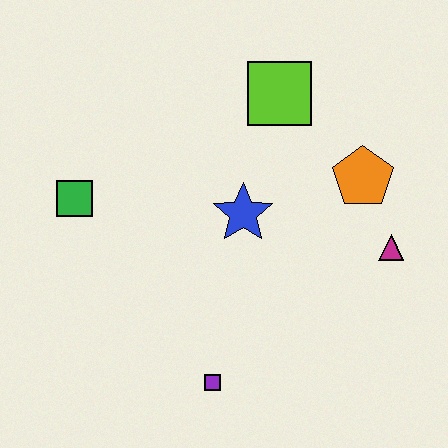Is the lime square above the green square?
Yes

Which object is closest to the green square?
The blue star is closest to the green square.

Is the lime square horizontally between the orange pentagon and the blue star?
Yes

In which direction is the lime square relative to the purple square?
The lime square is above the purple square.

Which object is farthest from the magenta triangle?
The green square is farthest from the magenta triangle.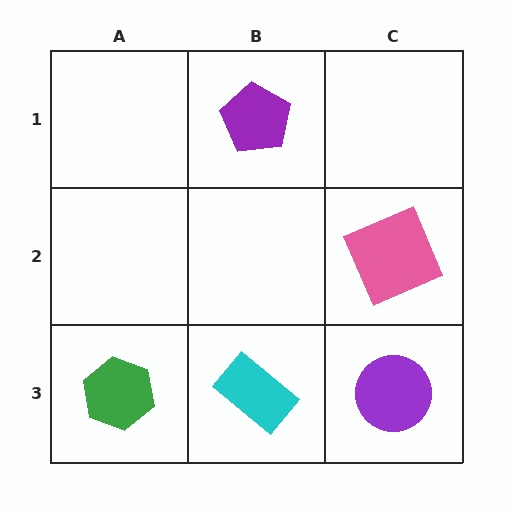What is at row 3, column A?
A green hexagon.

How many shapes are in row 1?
1 shape.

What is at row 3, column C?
A purple circle.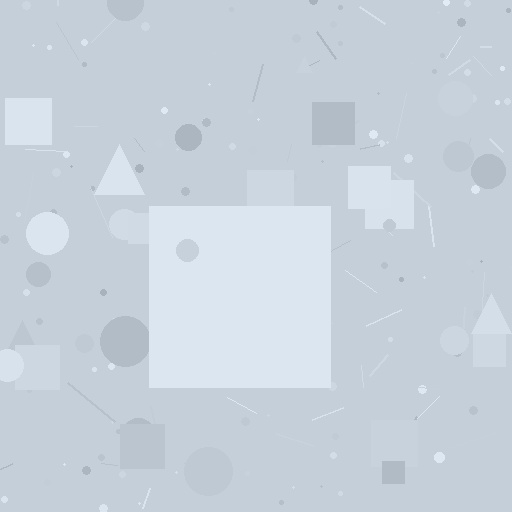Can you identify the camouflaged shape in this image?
The camouflaged shape is a square.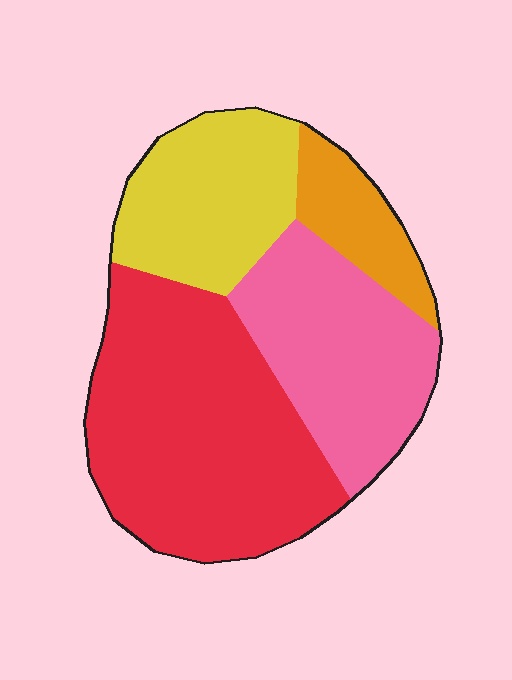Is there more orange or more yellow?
Yellow.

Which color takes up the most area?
Red, at roughly 45%.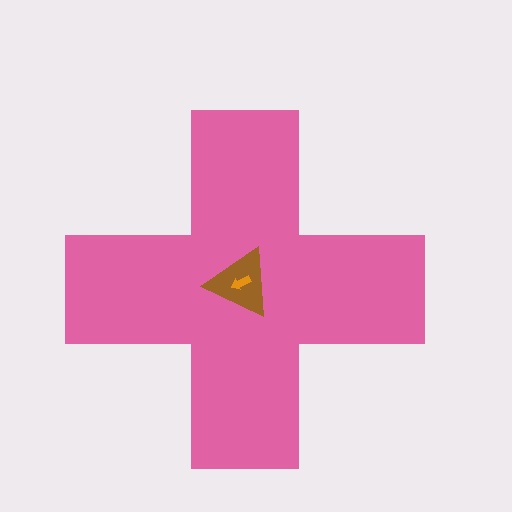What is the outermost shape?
The pink cross.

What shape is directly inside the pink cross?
The brown triangle.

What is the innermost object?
The orange arrow.